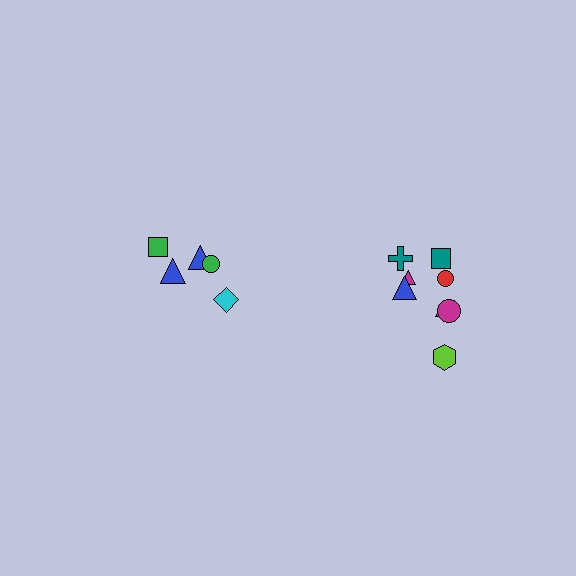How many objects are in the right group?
There are 8 objects.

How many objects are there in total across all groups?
There are 13 objects.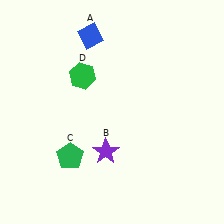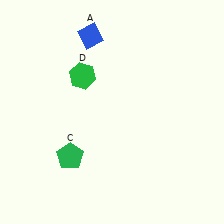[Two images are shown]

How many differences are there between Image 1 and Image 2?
There is 1 difference between the two images.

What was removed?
The purple star (B) was removed in Image 2.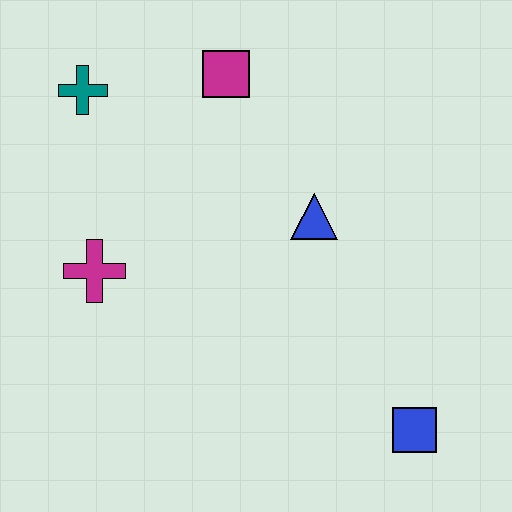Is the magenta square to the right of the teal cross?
Yes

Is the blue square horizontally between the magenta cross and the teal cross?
No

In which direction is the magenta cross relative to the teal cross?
The magenta cross is below the teal cross.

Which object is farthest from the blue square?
The teal cross is farthest from the blue square.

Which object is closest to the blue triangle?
The magenta square is closest to the blue triangle.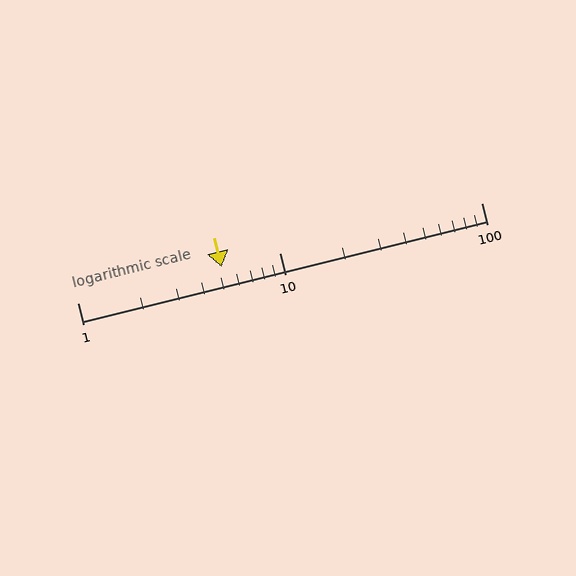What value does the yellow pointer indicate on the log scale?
The pointer indicates approximately 5.2.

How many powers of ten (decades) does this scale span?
The scale spans 2 decades, from 1 to 100.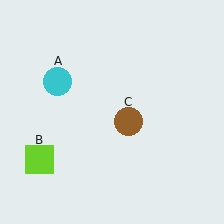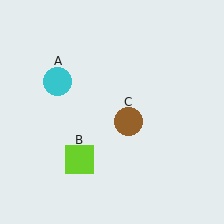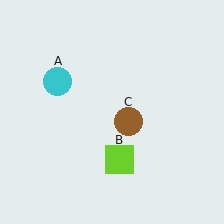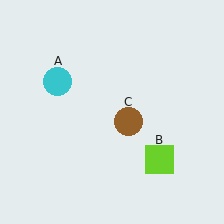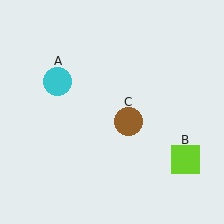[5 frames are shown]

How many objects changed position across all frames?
1 object changed position: lime square (object B).